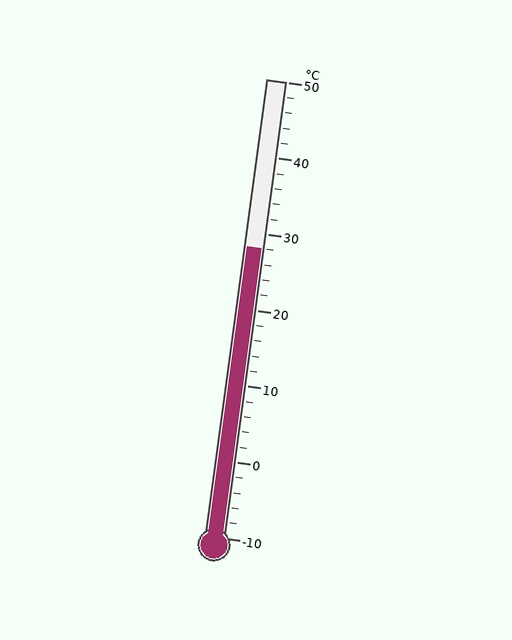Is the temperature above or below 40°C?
The temperature is below 40°C.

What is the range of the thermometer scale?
The thermometer scale ranges from -10°C to 50°C.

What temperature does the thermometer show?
The thermometer shows approximately 28°C.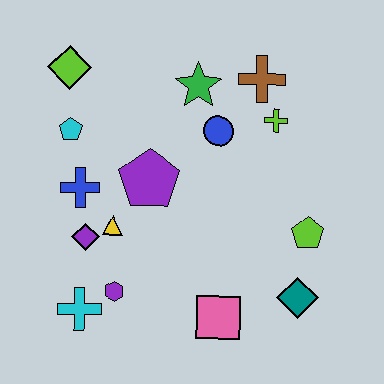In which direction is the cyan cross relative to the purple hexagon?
The cyan cross is to the left of the purple hexagon.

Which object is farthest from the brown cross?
The cyan cross is farthest from the brown cross.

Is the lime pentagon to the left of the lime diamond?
No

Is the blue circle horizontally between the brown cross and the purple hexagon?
Yes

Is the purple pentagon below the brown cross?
Yes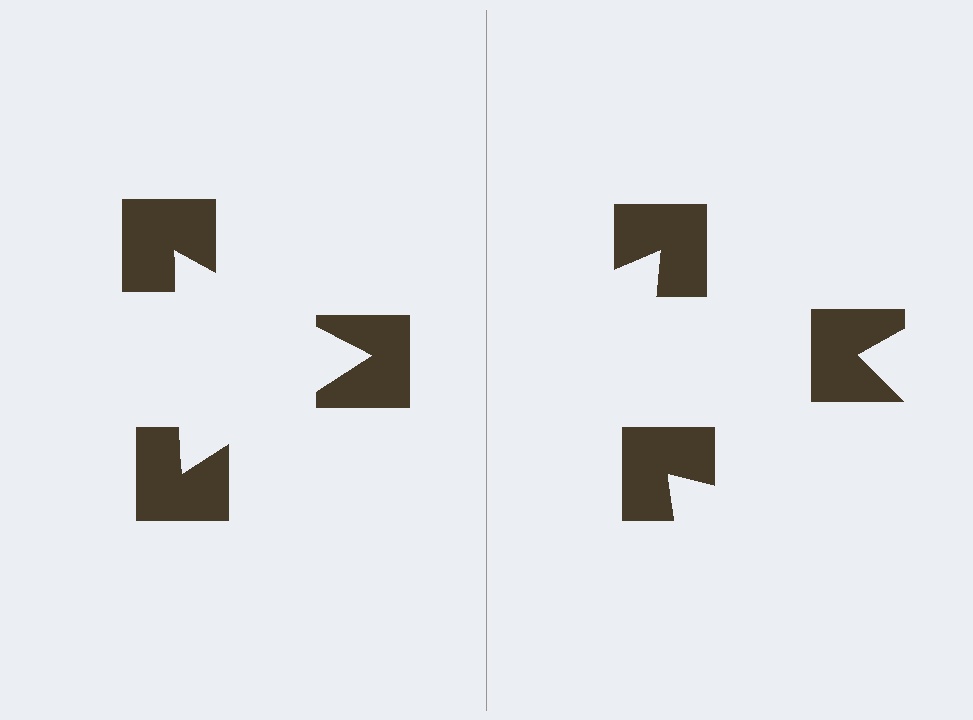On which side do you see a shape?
An illusory triangle appears on the left side. On the right side the wedge cuts are rotated, so no coherent shape forms.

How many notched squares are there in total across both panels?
6 — 3 on each side.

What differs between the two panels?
The notched squares are positioned identically on both sides; only the wedge orientations differ. On the left they align to a triangle; on the right they are misaligned.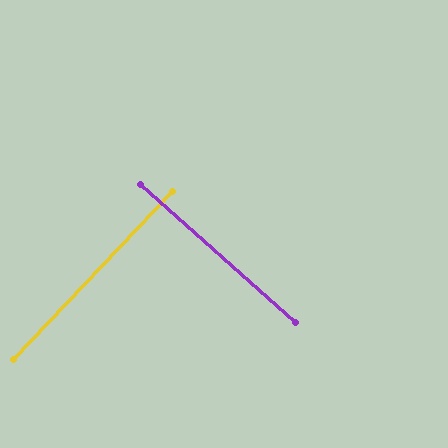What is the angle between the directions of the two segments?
Approximately 88 degrees.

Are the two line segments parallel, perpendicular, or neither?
Perpendicular — they meet at approximately 88°.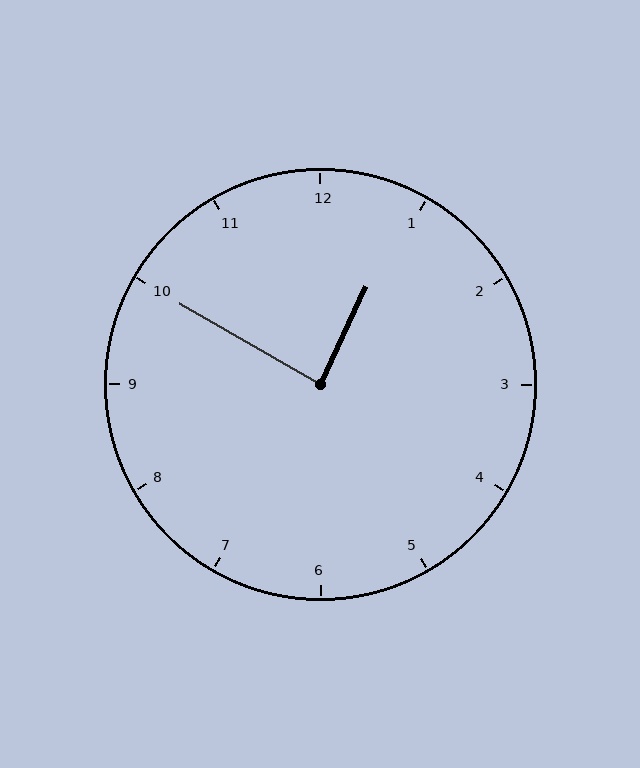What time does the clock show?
12:50.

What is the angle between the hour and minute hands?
Approximately 85 degrees.